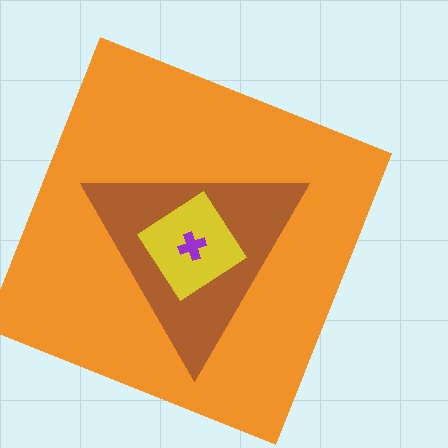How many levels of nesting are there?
4.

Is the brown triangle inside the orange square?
Yes.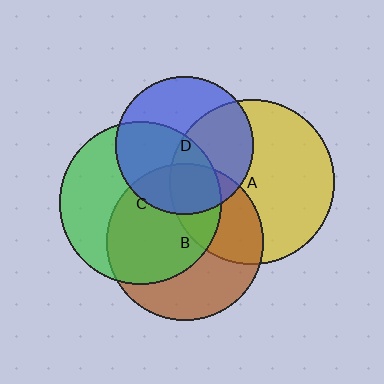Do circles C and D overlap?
Yes.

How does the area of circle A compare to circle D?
Approximately 1.4 times.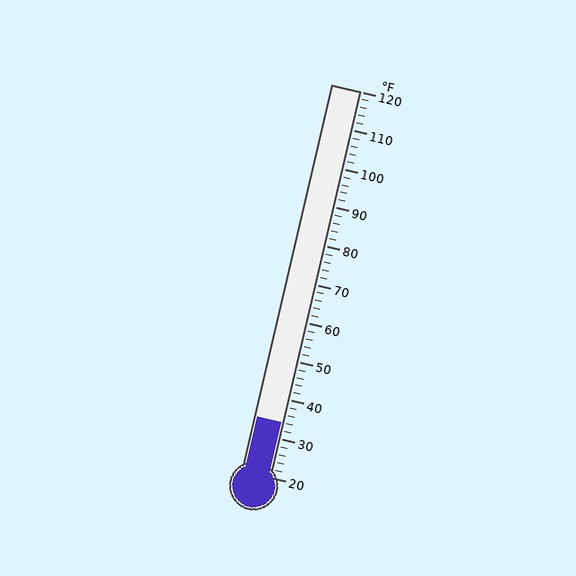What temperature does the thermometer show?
The thermometer shows approximately 34°F.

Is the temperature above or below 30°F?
The temperature is above 30°F.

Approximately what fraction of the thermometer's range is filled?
The thermometer is filled to approximately 15% of its range.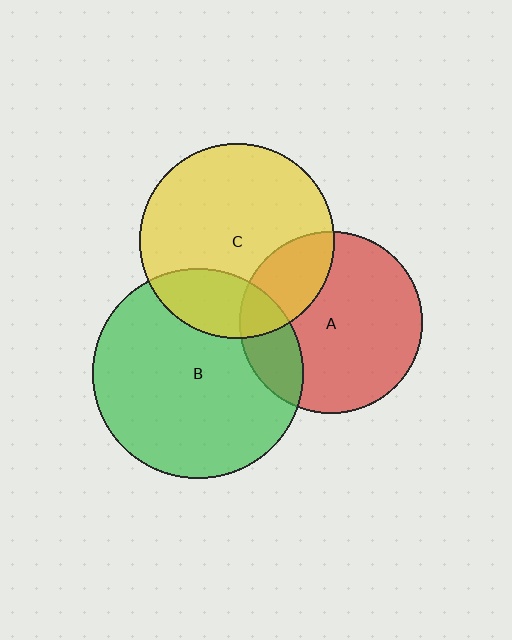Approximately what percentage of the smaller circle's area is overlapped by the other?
Approximately 25%.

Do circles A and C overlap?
Yes.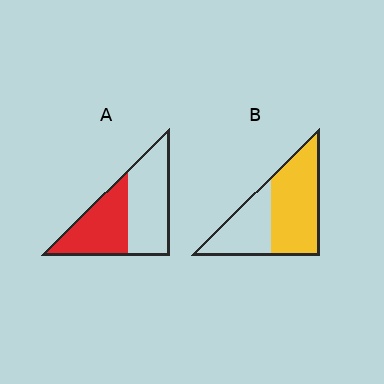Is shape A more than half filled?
No.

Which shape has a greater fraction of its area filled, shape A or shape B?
Shape B.